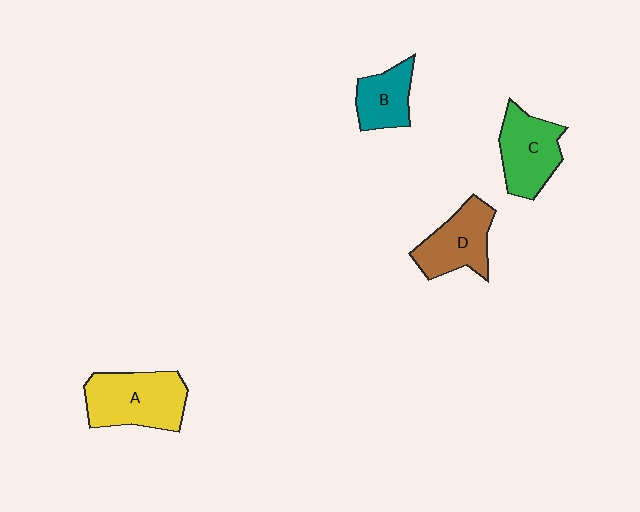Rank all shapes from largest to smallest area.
From largest to smallest: A (yellow), C (green), D (brown), B (teal).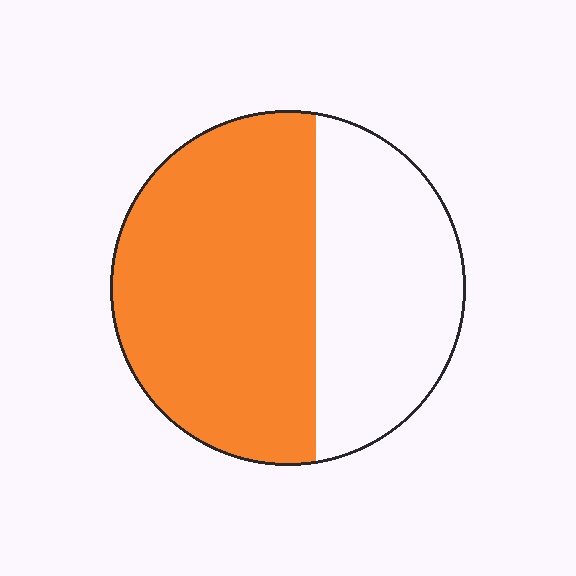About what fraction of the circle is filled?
About three fifths (3/5).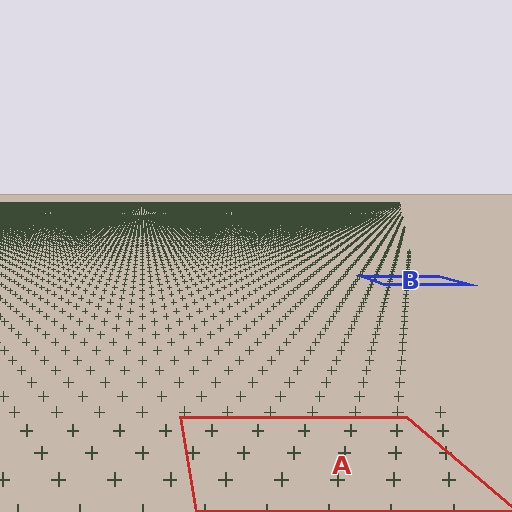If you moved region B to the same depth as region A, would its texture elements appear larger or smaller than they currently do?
They would appear larger. At a closer depth, the same texture elements are projected at a bigger on-screen size.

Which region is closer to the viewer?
Region A is closer. The texture elements there are larger and more spread out.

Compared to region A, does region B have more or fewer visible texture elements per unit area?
Region B has more texture elements per unit area — they are packed more densely because it is farther away.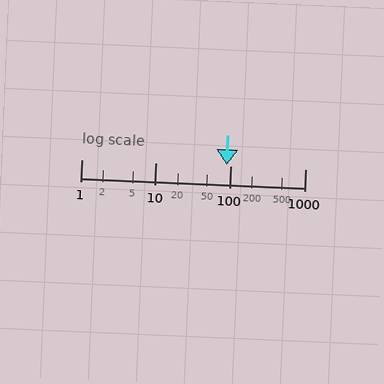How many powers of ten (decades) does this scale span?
The scale spans 3 decades, from 1 to 1000.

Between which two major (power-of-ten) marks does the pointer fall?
The pointer is between 10 and 100.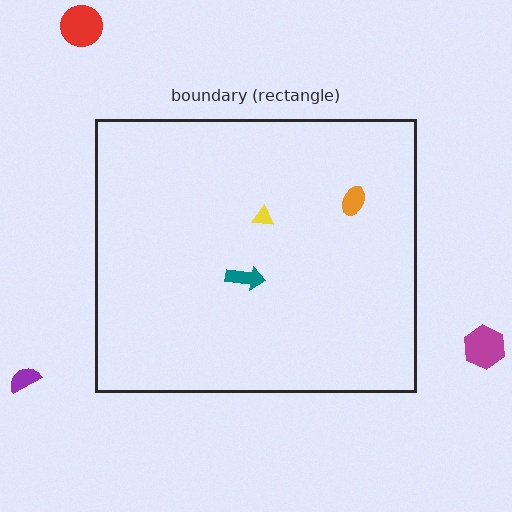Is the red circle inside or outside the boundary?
Outside.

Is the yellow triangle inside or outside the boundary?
Inside.